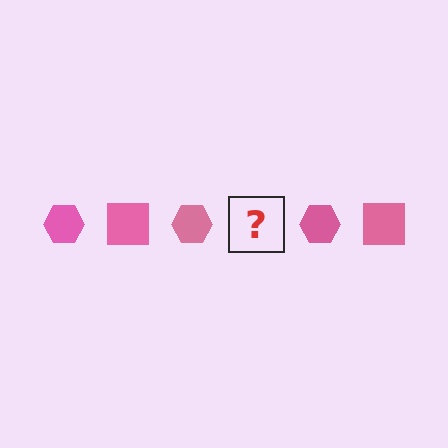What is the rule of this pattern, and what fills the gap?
The rule is that the pattern cycles through hexagon, square shapes in pink. The gap should be filled with a pink square.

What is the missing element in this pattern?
The missing element is a pink square.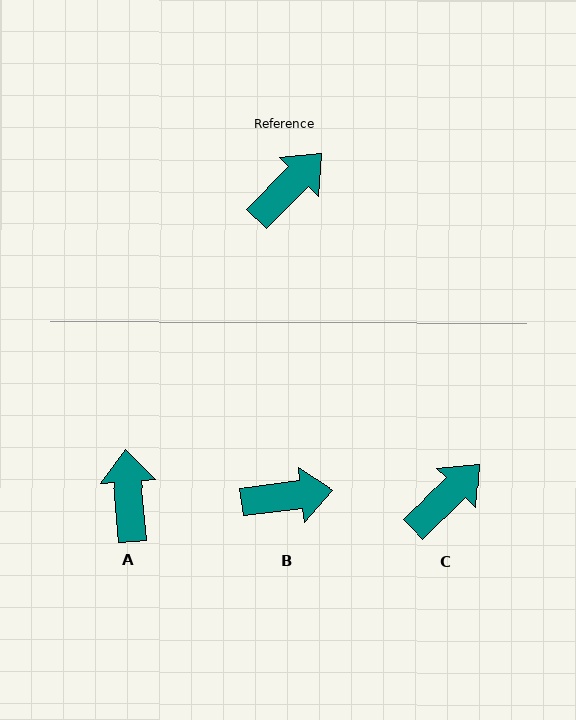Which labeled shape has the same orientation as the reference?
C.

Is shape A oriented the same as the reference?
No, it is off by about 50 degrees.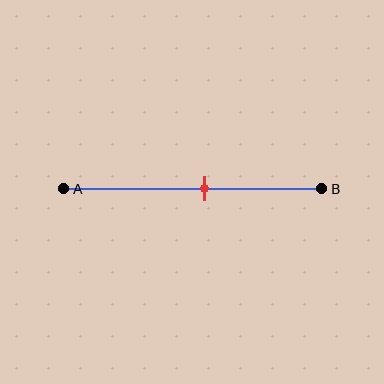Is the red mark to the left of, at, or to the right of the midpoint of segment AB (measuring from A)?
The red mark is to the right of the midpoint of segment AB.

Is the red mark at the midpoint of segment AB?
No, the mark is at about 55% from A, not at the 50% midpoint.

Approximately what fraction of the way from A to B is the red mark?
The red mark is approximately 55% of the way from A to B.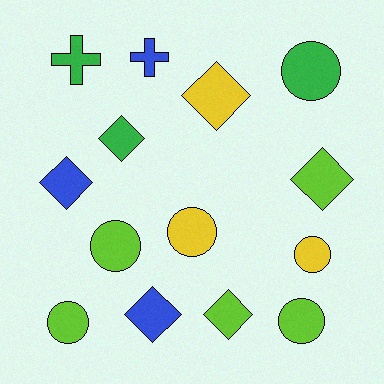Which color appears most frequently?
Lime, with 5 objects.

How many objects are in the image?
There are 14 objects.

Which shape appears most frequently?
Circle, with 6 objects.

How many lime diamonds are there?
There are 2 lime diamonds.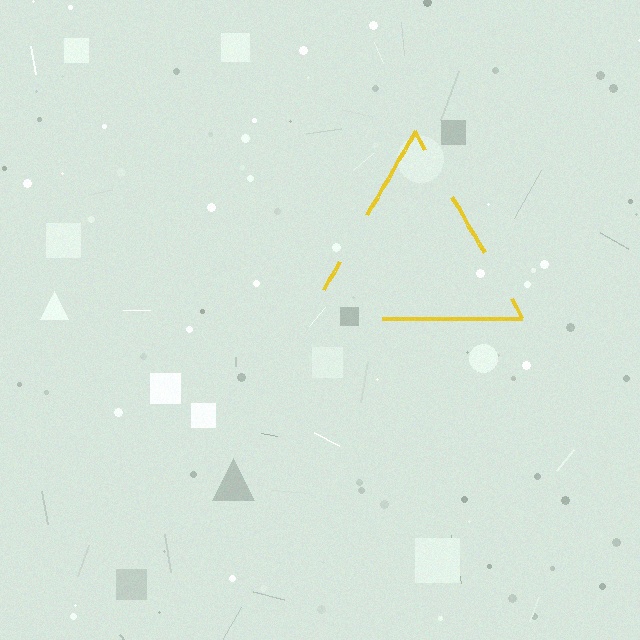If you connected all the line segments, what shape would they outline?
They would outline a triangle.